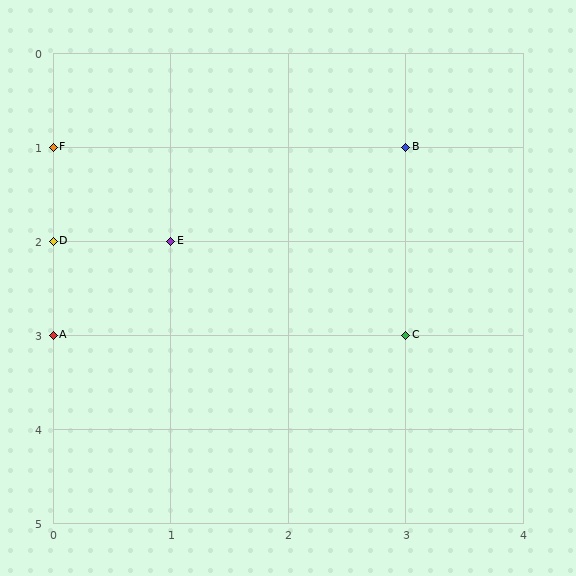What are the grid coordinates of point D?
Point D is at grid coordinates (0, 2).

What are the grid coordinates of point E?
Point E is at grid coordinates (1, 2).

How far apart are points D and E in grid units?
Points D and E are 1 column apart.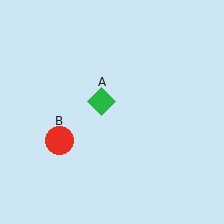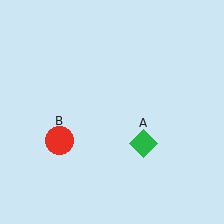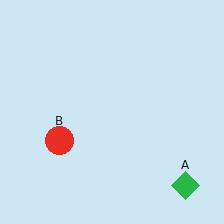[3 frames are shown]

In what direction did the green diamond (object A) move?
The green diamond (object A) moved down and to the right.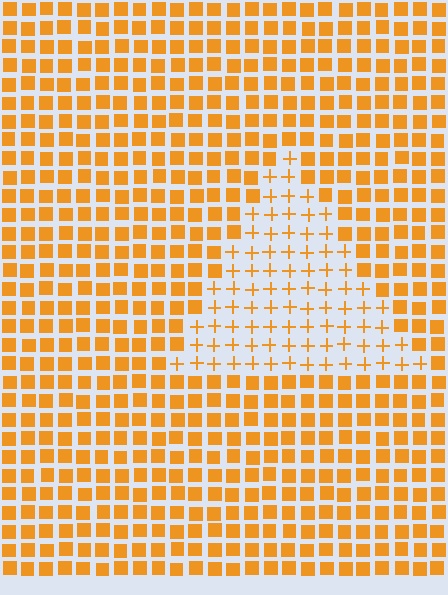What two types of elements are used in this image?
The image uses plus signs inside the triangle region and squares outside it.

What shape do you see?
I see a triangle.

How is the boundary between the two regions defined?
The boundary is defined by a change in element shape: plus signs inside vs. squares outside. All elements share the same color and spacing.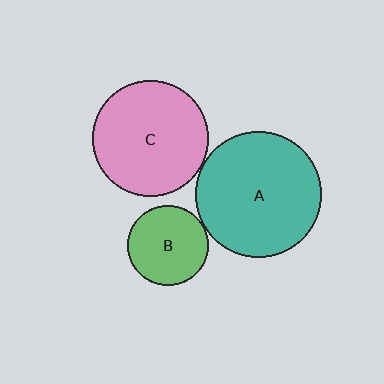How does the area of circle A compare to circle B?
Approximately 2.5 times.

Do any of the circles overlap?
No, none of the circles overlap.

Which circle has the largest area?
Circle A (teal).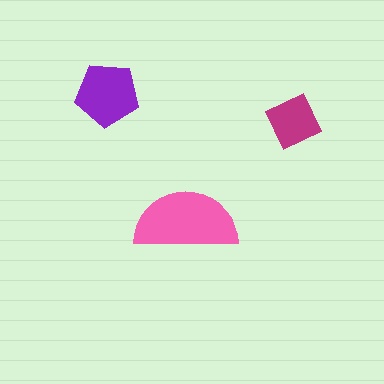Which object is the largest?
The pink semicircle.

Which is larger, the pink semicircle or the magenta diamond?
The pink semicircle.